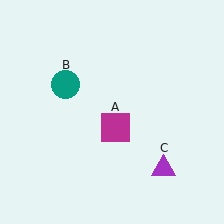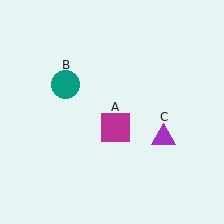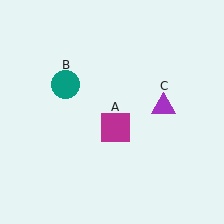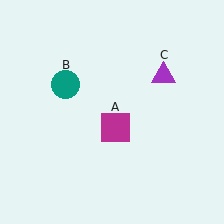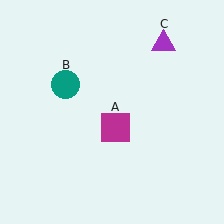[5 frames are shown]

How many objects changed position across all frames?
1 object changed position: purple triangle (object C).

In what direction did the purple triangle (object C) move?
The purple triangle (object C) moved up.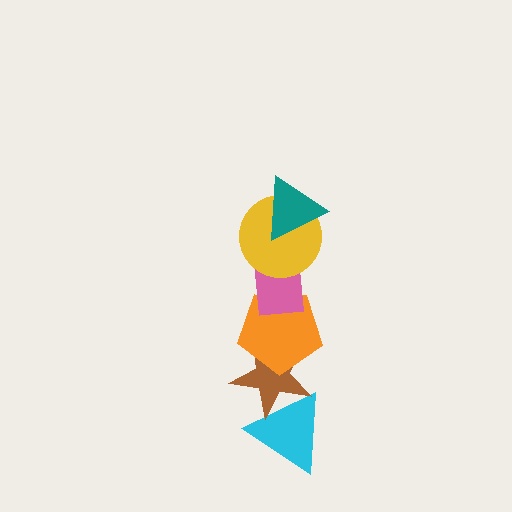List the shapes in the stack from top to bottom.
From top to bottom: the teal triangle, the yellow circle, the pink rectangle, the orange pentagon, the brown star, the cyan triangle.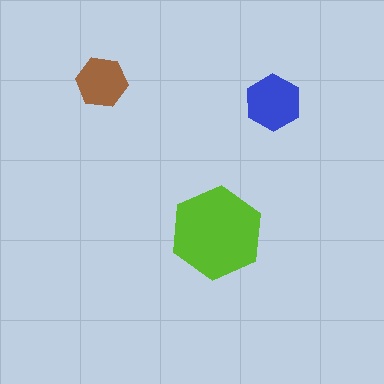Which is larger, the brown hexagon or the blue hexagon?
The blue one.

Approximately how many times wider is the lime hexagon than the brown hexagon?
About 2 times wider.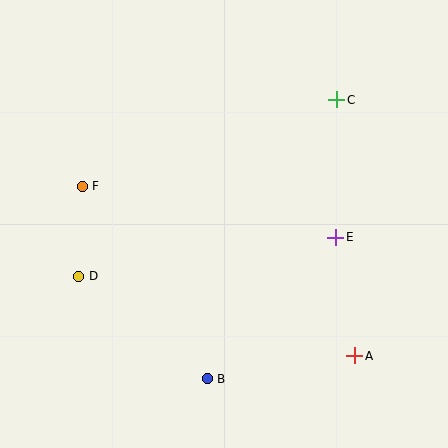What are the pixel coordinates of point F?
Point F is at (82, 186).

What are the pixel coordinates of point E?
Point E is at (336, 237).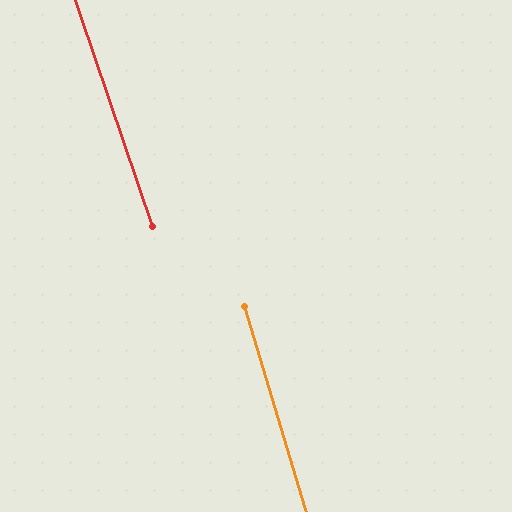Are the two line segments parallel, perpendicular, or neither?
Parallel — their directions differ by only 1.9°.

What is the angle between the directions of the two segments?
Approximately 2 degrees.